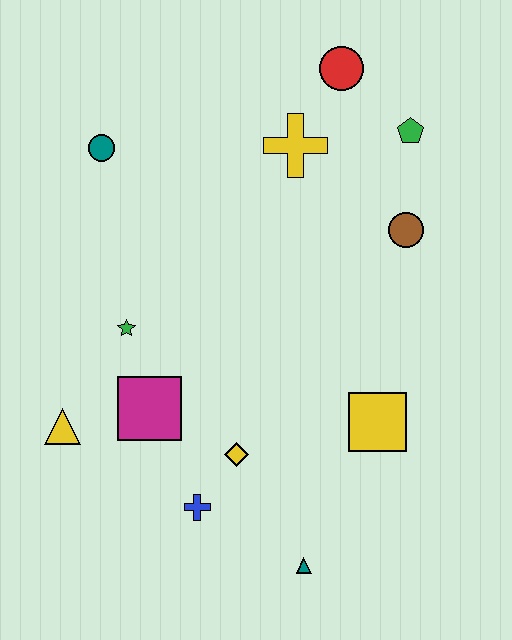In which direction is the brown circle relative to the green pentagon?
The brown circle is below the green pentagon.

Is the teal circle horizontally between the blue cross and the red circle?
No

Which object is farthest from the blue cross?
The red circle is farthest from the blue cross.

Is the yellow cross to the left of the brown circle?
Yes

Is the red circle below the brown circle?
No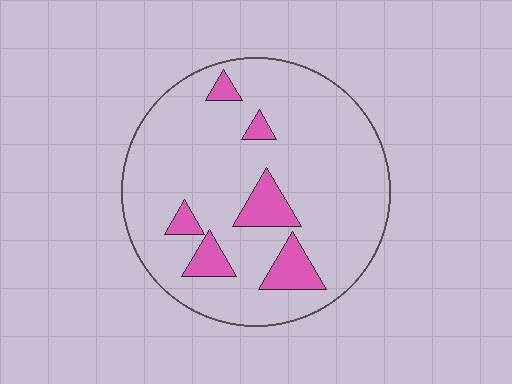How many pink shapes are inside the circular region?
6.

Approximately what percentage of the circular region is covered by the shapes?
Approximately 15%.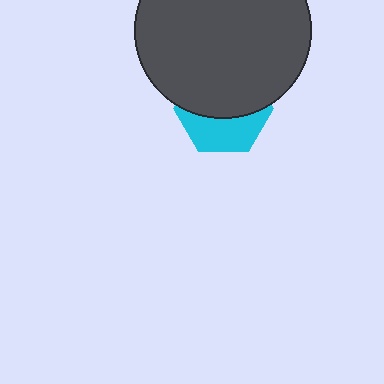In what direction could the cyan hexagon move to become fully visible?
The cyan hexagon could move down. That would shift it out from behind the dark gray circle entirely.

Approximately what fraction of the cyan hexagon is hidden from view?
Roughly 59% of the cyan hexagon is hidden behind the dark gray circle.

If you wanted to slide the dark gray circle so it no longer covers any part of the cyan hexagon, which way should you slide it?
Slide it up — that is the most direct way to separate the two shapes.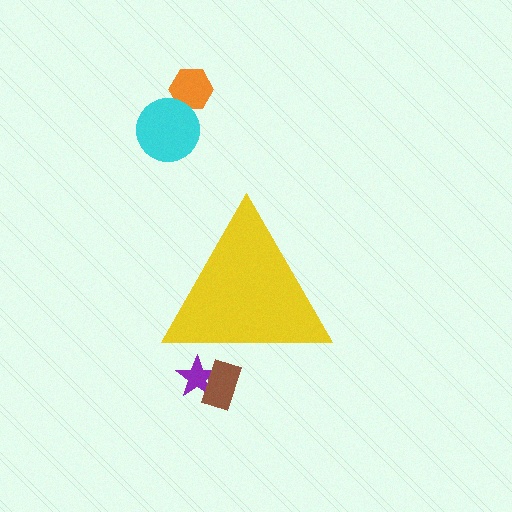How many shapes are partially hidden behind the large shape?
2 shapes are partially hidden.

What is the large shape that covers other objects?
A yellow triangle.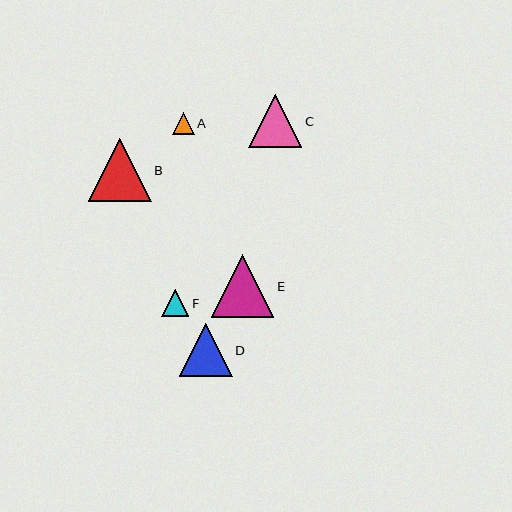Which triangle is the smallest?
Triangle A is the smallest with a size of approximately 22 pixels.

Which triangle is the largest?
Triangle B is the largest with a size of approximately 63 pixels.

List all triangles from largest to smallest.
From largest to smallest: B, E, C, D, F, A.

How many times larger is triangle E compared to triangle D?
Triangle E is approximately 1.2 times the size of triangle D.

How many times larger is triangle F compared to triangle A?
Triangle F is approximately 1.3 times the size of triangle A.